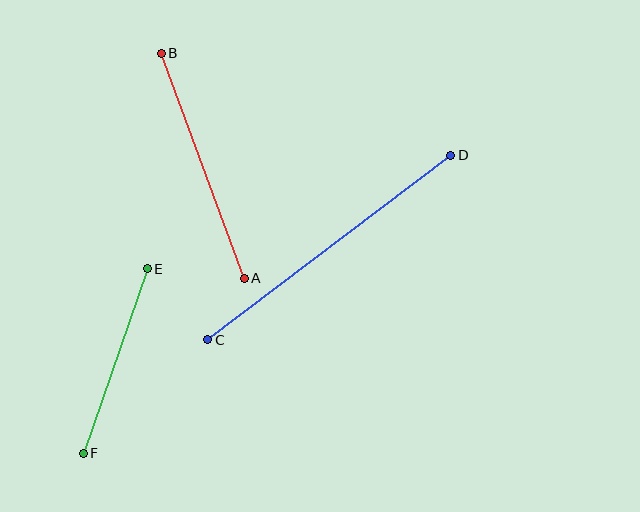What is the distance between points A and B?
The distance is approximately 240 pixels.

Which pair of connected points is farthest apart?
Points C and D are farthest apart.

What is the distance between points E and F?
The distance is approximately 195 pixels.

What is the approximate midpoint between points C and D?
The midpoint is at approximately (329, 247) pixels.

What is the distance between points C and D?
The distance is approximately 305 pixels.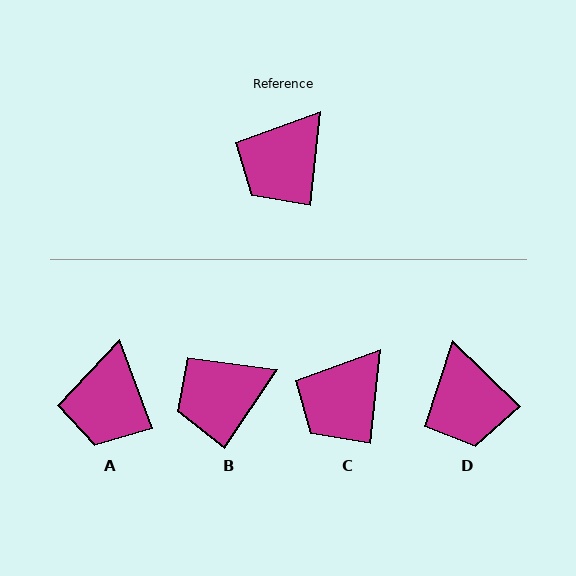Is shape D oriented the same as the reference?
No, it is off by about 52 degrees.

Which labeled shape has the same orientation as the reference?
C.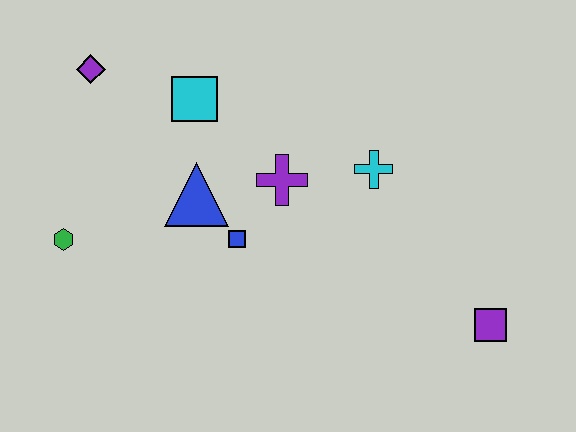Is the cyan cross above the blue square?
Yes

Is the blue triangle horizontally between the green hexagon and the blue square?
Yes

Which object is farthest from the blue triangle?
The purple square is farthest from the blue triangle.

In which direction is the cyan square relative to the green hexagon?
The cyan square is above the green hexagon.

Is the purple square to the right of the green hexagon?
Yes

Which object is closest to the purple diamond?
The cyan square is closest to the purple diamond.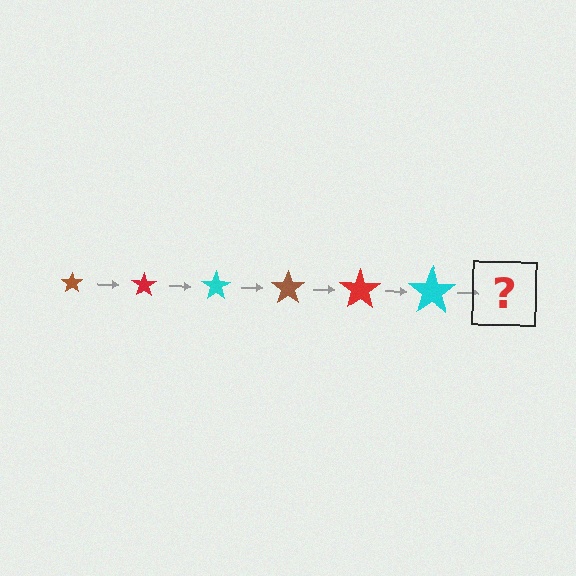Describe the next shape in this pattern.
It should be a brown star, larger than the previous one.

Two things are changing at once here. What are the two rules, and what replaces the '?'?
The two rules are that the star grows larger each step and the color cycles through brown, red, and cyan. The '?' should be a brown star, larger than the previous one.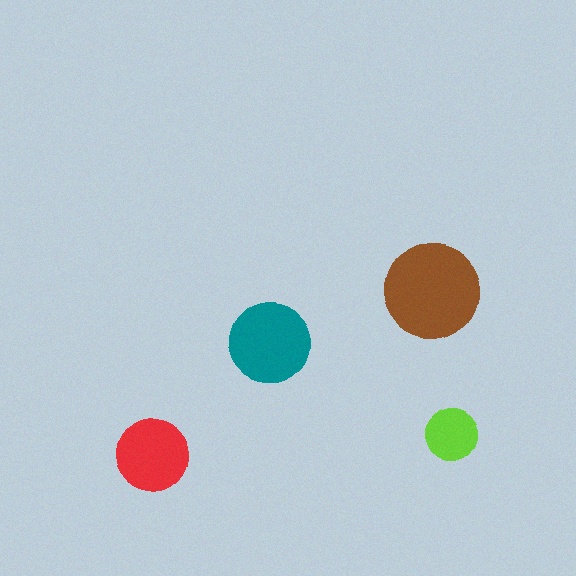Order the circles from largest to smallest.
the brown one, the teal one, the red one, the lime one.